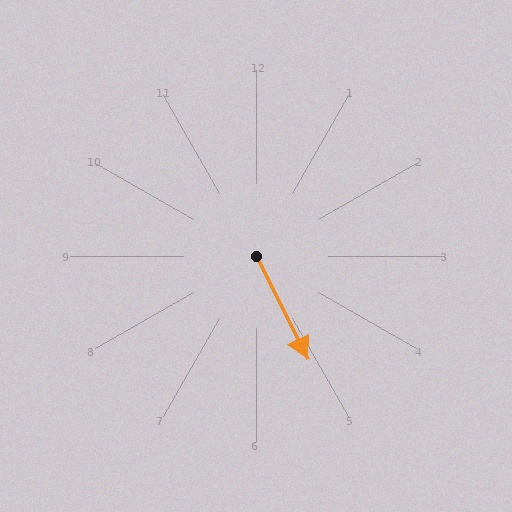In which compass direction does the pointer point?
Southeast.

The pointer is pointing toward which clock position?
Roughly 5 o'clock.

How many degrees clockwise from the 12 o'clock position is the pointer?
Approximately 153 degrees.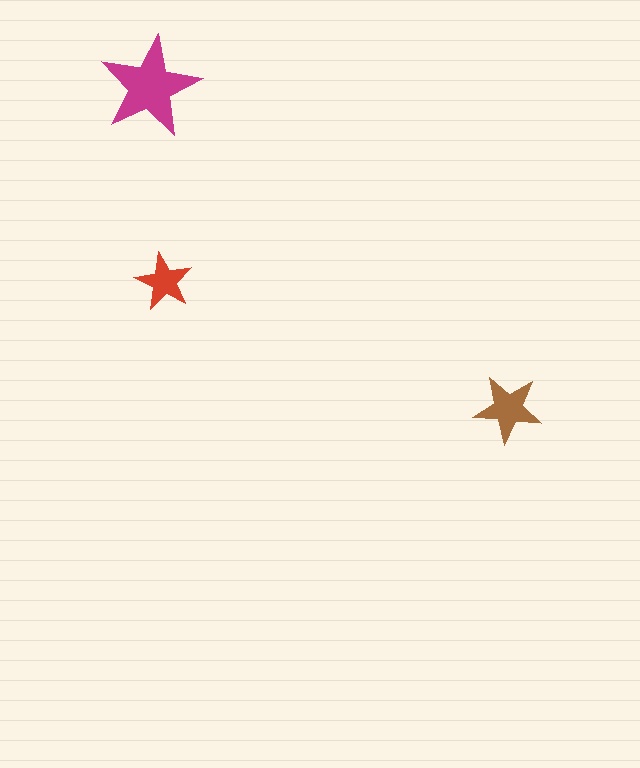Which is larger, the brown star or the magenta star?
The magenta one.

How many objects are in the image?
There are 3 objects in the image.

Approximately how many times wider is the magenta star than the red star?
About 2 times wider.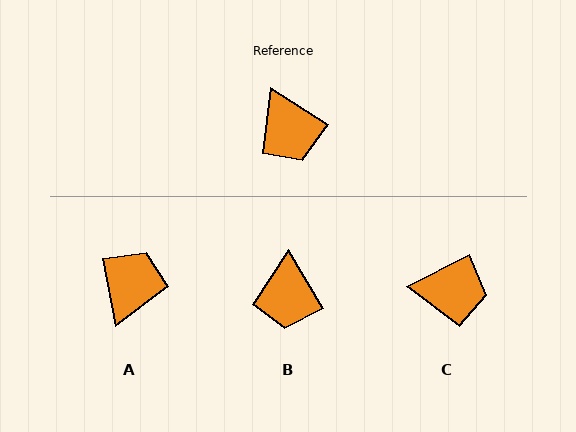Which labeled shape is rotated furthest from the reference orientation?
A, about 134 degrees away.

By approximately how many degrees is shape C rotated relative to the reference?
Approximately 59 degrees counter-clockwise.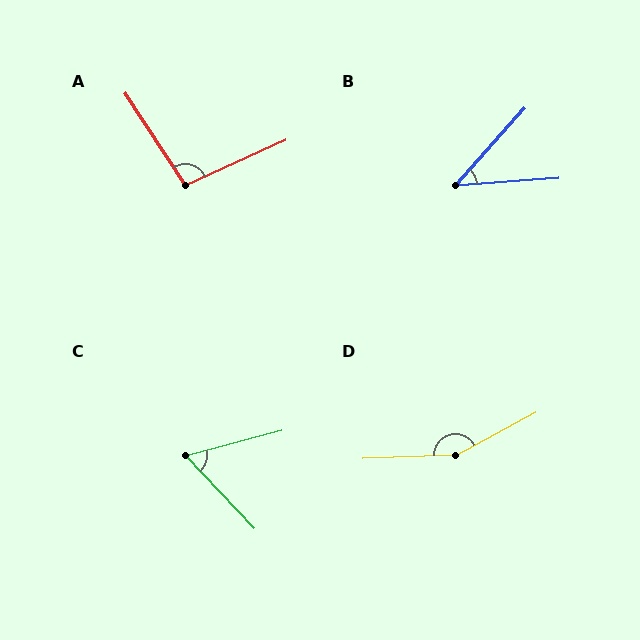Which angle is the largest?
D, at approximately 153 degrees.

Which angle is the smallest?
B, at approximately 43 degrees.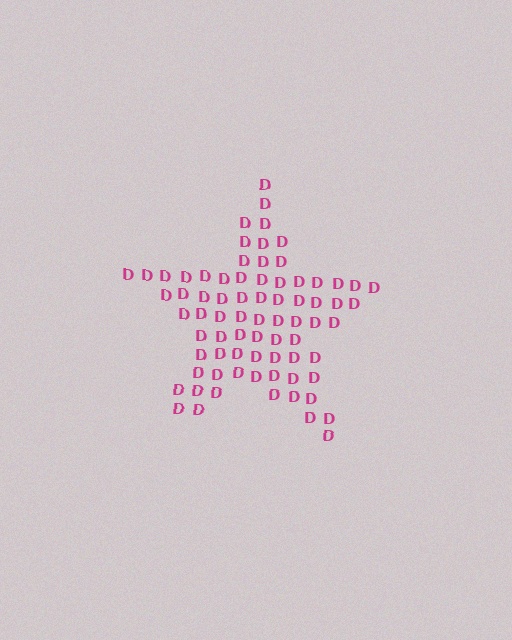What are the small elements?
The small elements are letter D's.